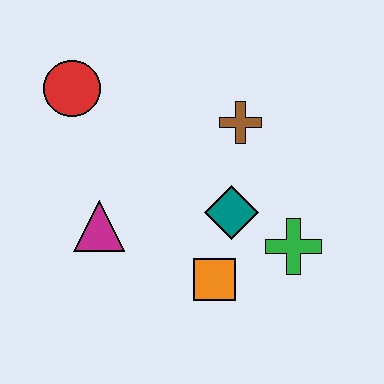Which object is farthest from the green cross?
The red circle is farthest from the green cross.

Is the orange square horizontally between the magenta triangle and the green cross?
Yes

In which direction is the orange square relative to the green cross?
The orange square is to the left of the green cross.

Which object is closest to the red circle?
The magenta triangle is closest to the red circle.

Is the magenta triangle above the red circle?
No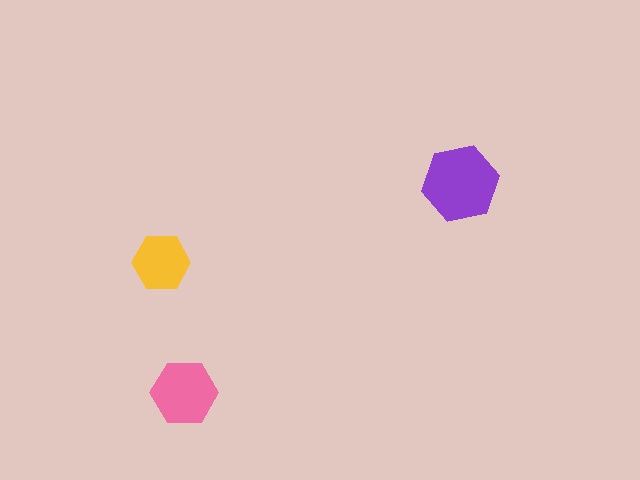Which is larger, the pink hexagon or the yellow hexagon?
The pink one.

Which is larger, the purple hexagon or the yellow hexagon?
The purple one.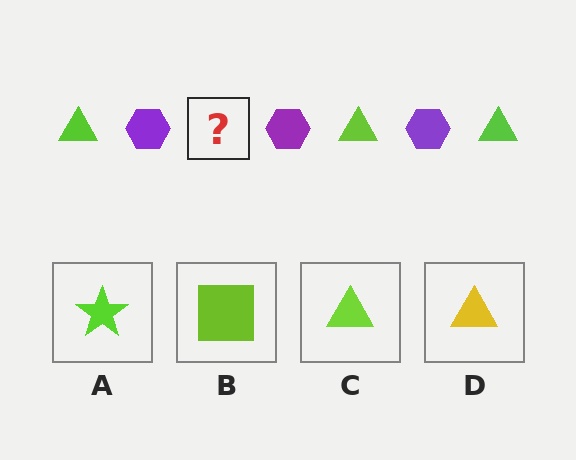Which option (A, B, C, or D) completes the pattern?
C.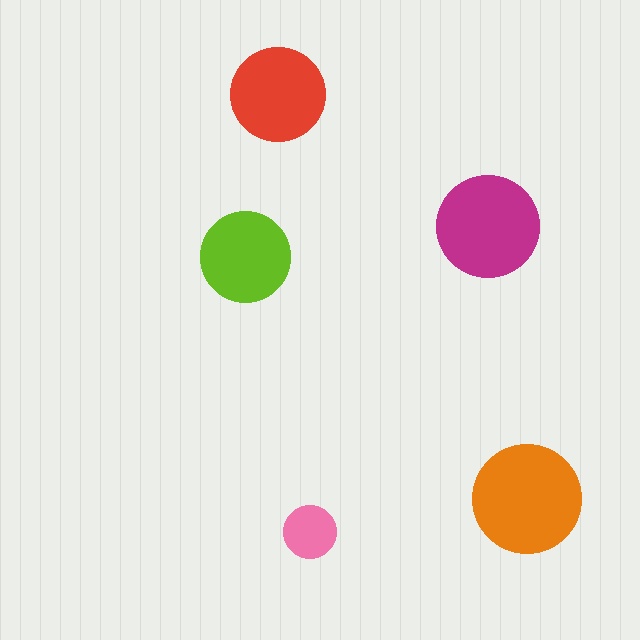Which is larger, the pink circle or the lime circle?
The lime one.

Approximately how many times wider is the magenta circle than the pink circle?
About 2 times wider.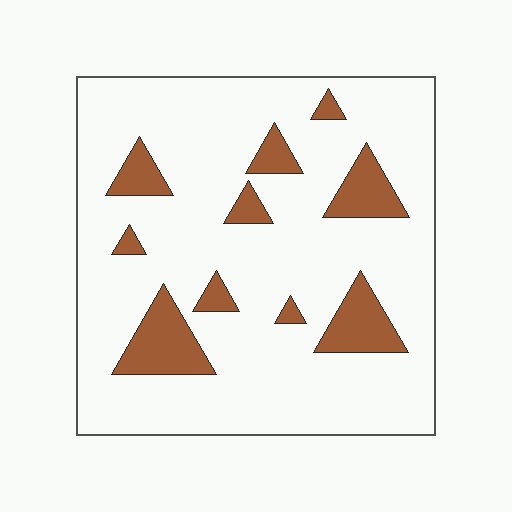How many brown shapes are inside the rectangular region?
10.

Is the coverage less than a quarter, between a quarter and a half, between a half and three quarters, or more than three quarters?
Less than a quarter.